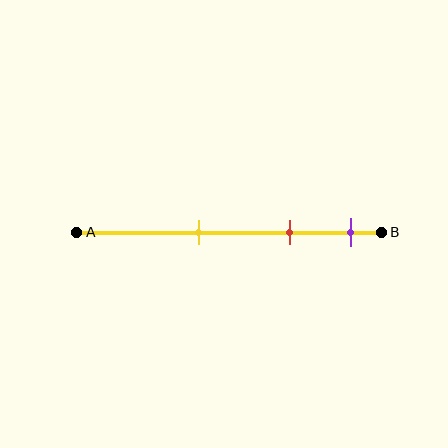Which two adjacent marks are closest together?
The red and purple marks are the closest adjacent pair.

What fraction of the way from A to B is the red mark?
The red mark is approximately 70% (0.7) of the way from A to B.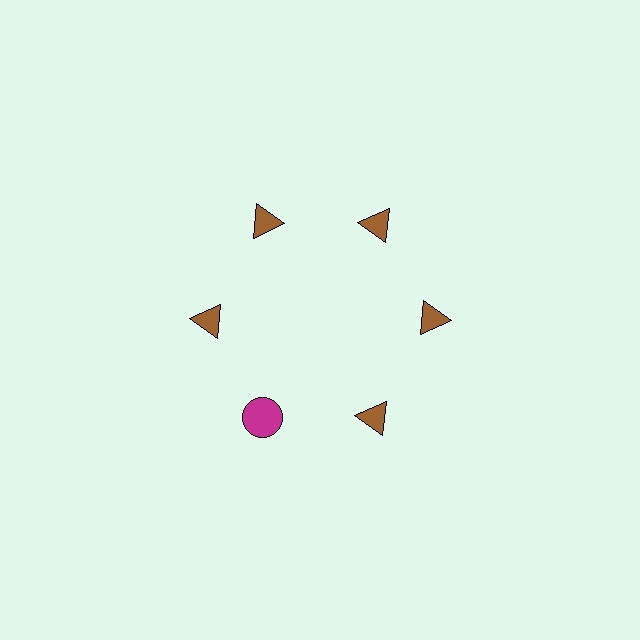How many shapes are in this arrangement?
There are 6 shapes arranged in a ring pattern.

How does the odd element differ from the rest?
It differs in both color (magenta instead of brown) and shape (circle instead of triangle).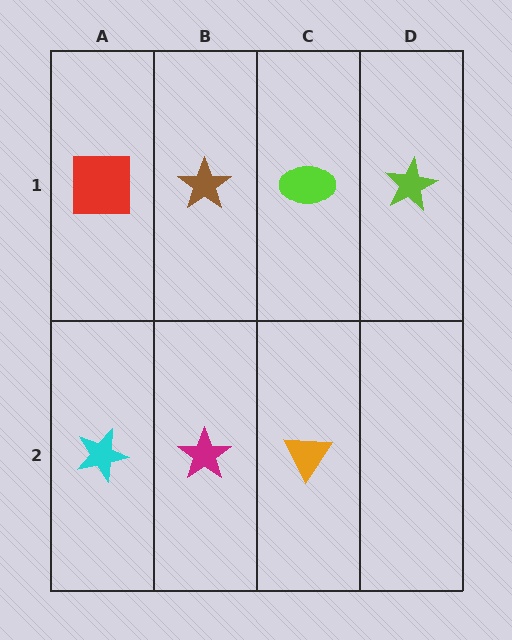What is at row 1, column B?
A brown star.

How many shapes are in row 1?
4 shapes.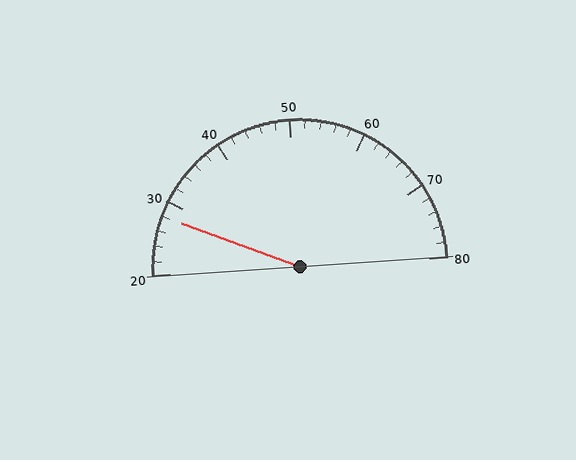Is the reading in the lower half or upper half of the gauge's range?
The reading is in the lower half of the range (20 to 80).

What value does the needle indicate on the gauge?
The needle indicates approximately 28.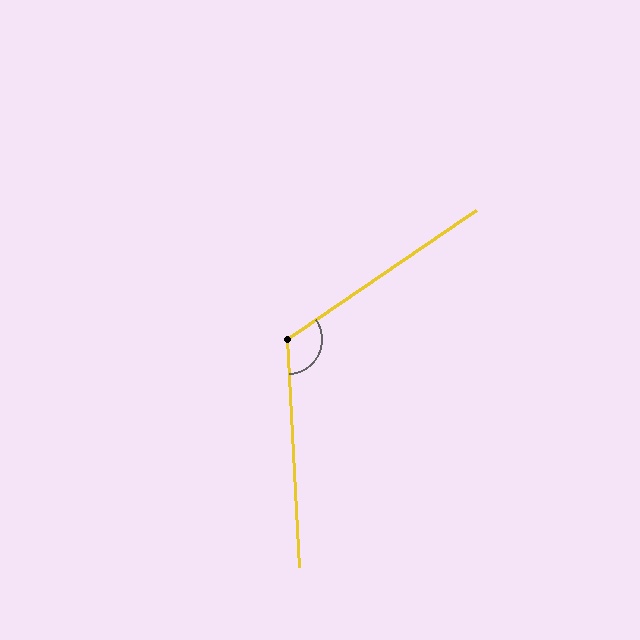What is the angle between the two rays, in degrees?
Approximately 122 degrees.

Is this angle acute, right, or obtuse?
It is obtuse.